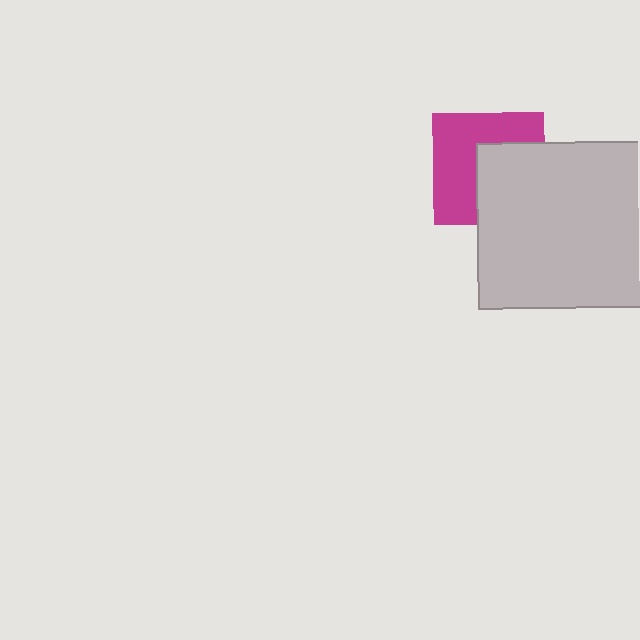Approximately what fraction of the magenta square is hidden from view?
Roughly 46% of the magenta square is hidden behind the light gray square.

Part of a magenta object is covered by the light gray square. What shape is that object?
It is a square.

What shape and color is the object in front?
The object in front is a light gray square.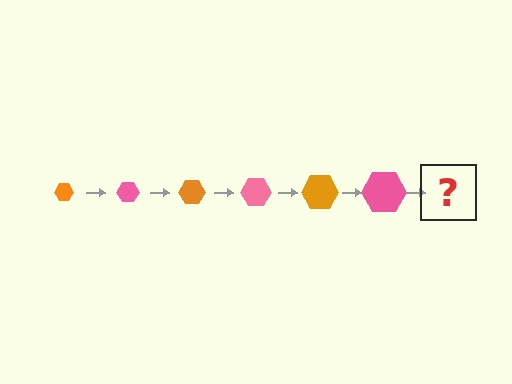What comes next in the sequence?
The next element should be an orange hexagon, larger than the previous one.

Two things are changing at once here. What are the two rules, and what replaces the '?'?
The two rules are that the hexagon grows larger each step and the color cycles through orange and pink. The '?' should be an orange hexagon, larger than the previous one.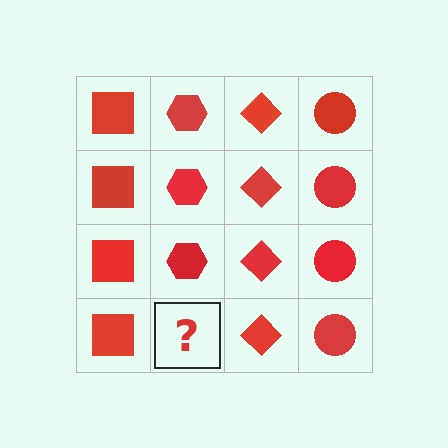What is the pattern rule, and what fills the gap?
The rule is that each column has a consistent shape. The gap should be filled with a red hexagon.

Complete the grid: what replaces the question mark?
The question mark should be replaced with a red hexagon.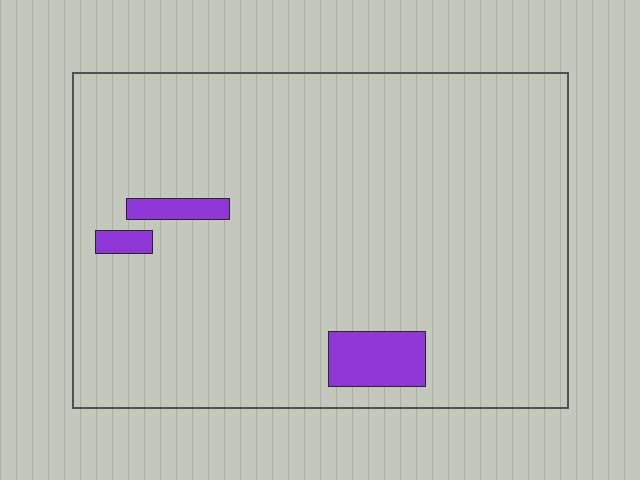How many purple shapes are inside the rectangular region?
3.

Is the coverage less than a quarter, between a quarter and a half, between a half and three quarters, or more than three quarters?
Less than a quarter.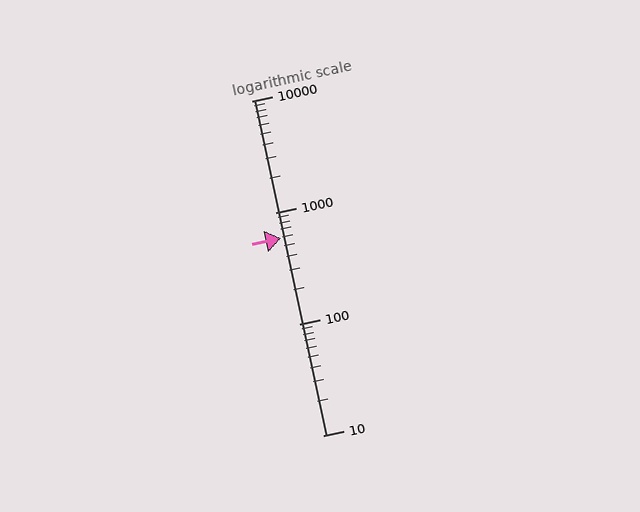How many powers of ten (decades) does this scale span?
The scale spans 3 decades, from 10 to 10000.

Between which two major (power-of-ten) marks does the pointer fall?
The pointer is between 100 and 1000.